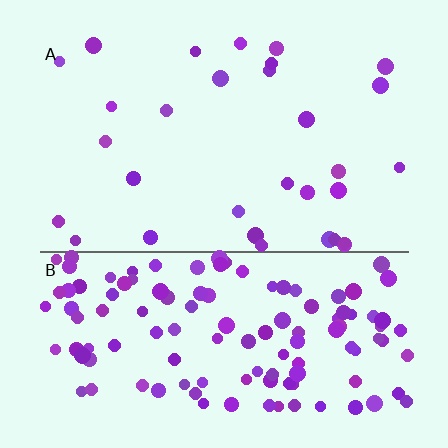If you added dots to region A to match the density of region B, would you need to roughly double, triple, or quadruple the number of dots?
Approximately quadruple.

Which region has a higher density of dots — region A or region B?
B (the bottom).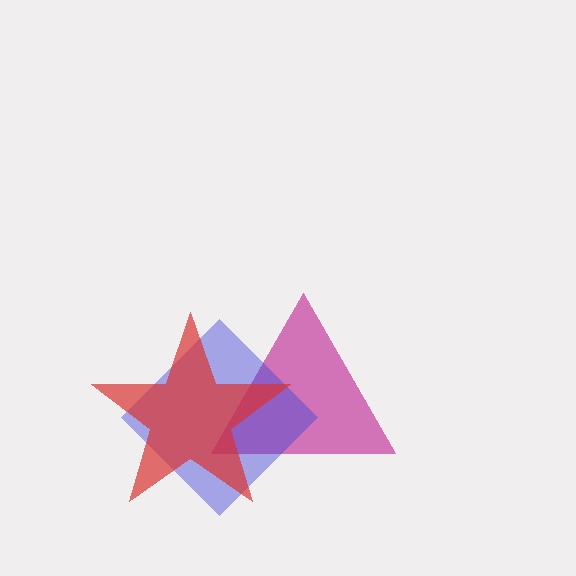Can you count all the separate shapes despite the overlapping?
Yes, there are 3 separate shapes.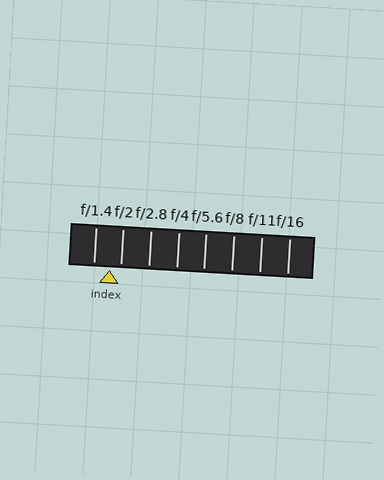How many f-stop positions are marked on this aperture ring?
There are 8 f-stop positions marked.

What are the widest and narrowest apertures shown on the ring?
The widest aperture shown is f/1.4 and the narrowest is f/16.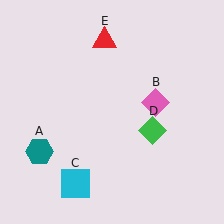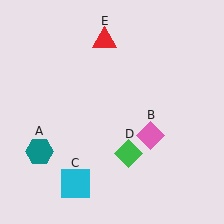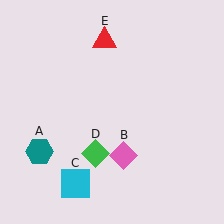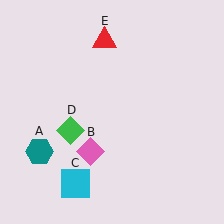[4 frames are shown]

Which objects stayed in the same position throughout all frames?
Teal hexagon (object A) and cyan square (object C) and red triangle (object E) remained stationary.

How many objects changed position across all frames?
2 objects changed position: pink diamond (object B), green diamond (object D).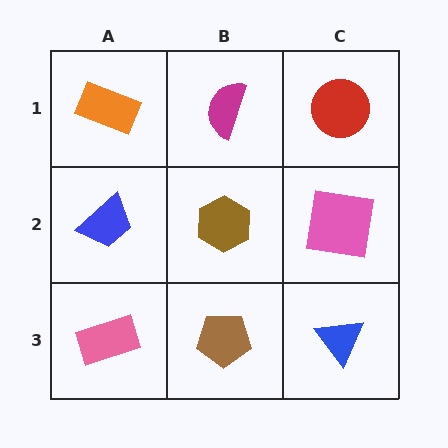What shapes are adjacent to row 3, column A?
A blue trapezoid (row 2, column A), a brown pentagon (row 3, column B).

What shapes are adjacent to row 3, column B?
A brown hexagon (row 2, column B), a pink rectangle (row 3, column A), a blue triangle (row 3, column C).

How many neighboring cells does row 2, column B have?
4.